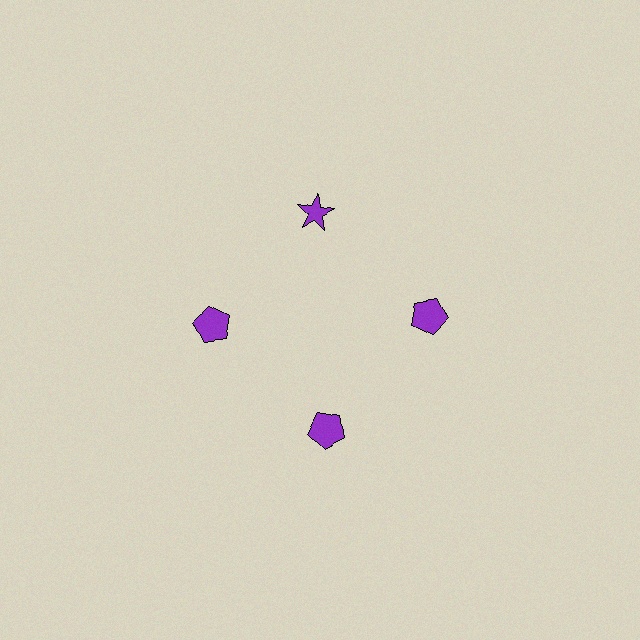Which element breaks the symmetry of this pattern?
The purple star at roughly the 12 o'clock position breaks the symmetry. All other shapes are purple pentagons.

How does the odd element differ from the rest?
It has a different shape: star instead of pentagon.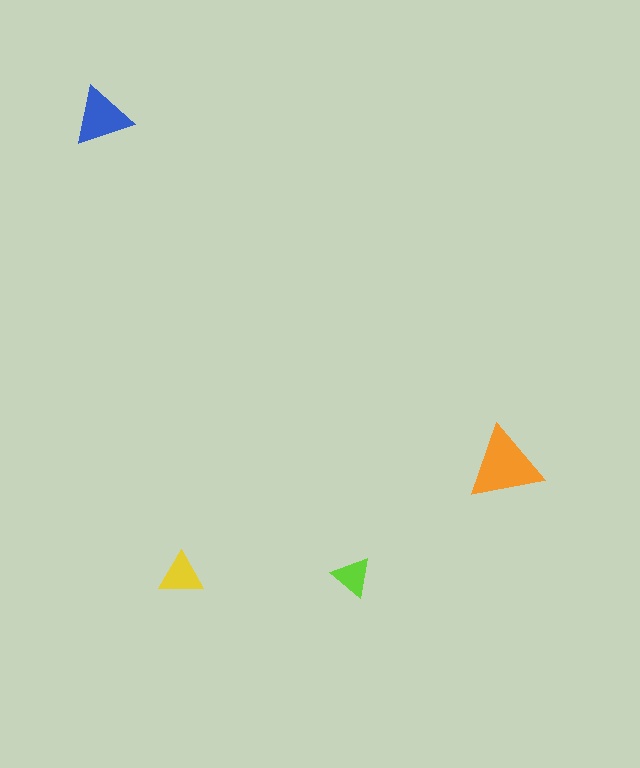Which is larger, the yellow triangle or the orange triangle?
The orange one.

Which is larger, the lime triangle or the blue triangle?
The blue one.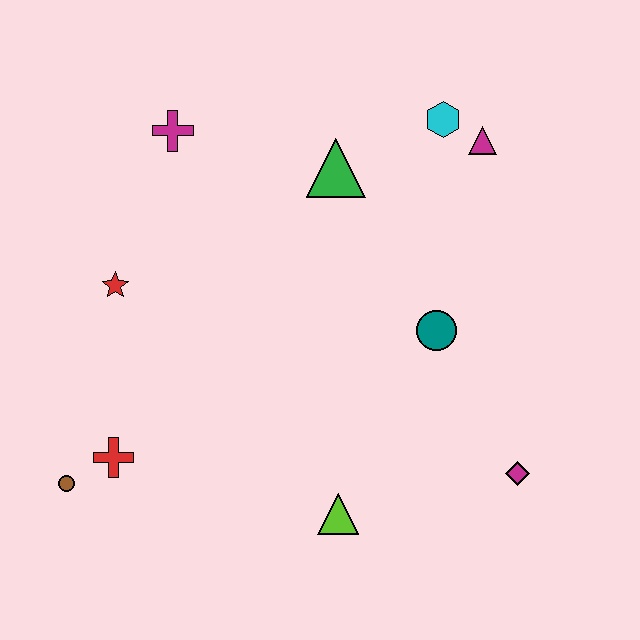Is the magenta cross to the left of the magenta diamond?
Yes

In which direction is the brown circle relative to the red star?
The brown circle is below the red star.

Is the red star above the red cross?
Yes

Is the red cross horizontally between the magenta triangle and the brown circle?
Yes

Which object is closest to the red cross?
The brown circle is closest to the red cross.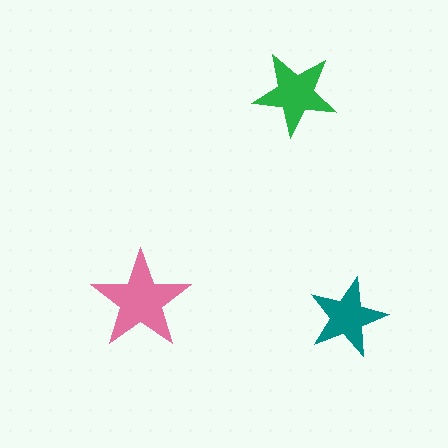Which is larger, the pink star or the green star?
The pink one.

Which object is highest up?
The green star is topmost.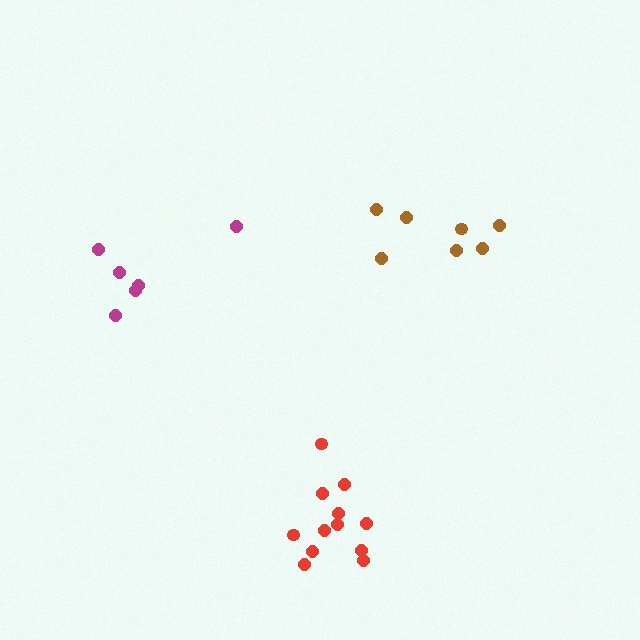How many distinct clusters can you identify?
There are 3 distinct clusters.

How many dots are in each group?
Group 1: 7 dots, Group 2: 6 dots, Group 3: 12 dots (25 total).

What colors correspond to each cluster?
The clusters are colored: brown, magenta, red.